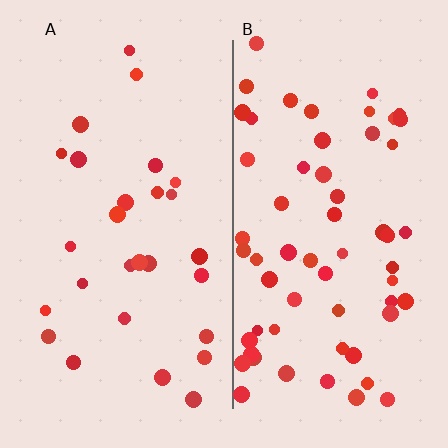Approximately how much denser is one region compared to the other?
Approximately 2.2× — region B over region A.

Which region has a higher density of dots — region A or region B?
B (the right).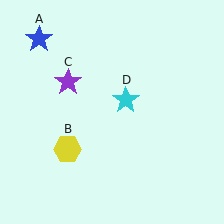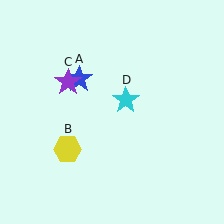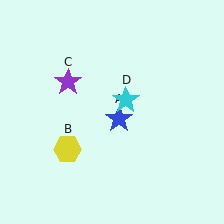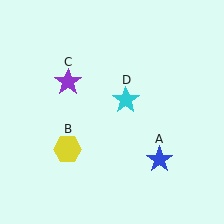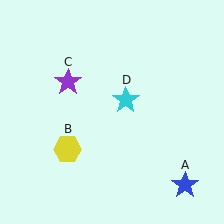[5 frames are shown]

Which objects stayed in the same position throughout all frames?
Yellow hexagon (object B) and purple star (object C) and cyan star (object D) remained stationary.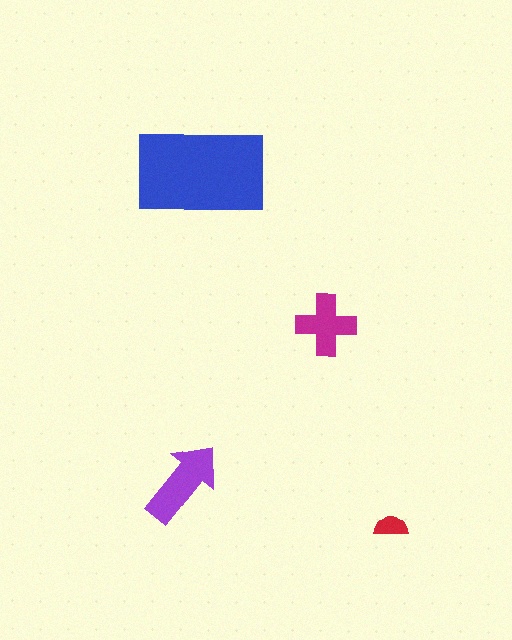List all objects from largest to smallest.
The blue rectangle, the purple arrow, the magenta cross, the red semicircle.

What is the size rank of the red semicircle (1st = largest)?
4th.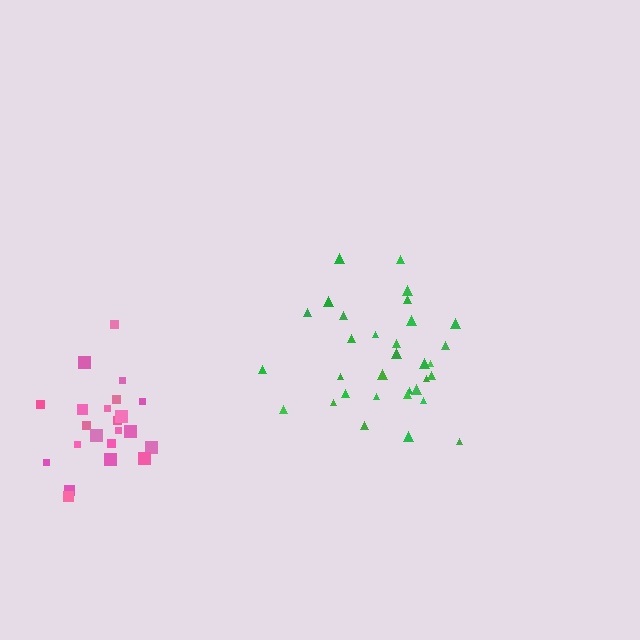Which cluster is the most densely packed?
Pink.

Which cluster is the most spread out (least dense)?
Green.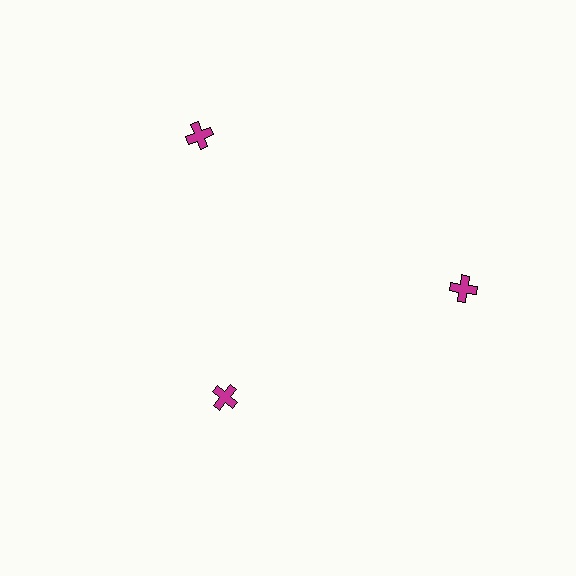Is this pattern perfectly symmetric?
No. The 3 magenta crosses are arranged in a ring, but one element near the 7 o'clock position is pulled inward toward the center, breaking the 3-fold rotational symmetry.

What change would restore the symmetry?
The symmetry would be restored by moving it outward, back onto the ring so that all 3 crosses sit at equal angles and equal distance from the center.